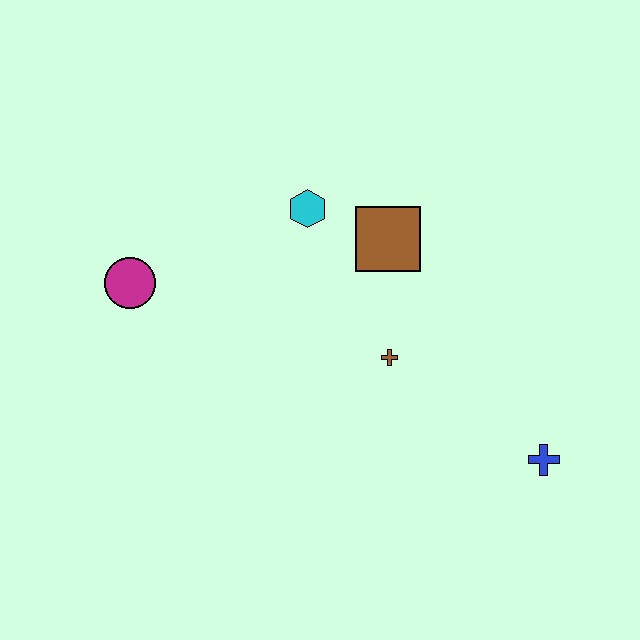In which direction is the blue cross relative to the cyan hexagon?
The blue cross is below the cyan hexagon.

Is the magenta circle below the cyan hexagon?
Yes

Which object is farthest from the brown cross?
The magenta circle is farthest from the brown cross.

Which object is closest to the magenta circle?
The cyan hexagon is closest to the magenta circle.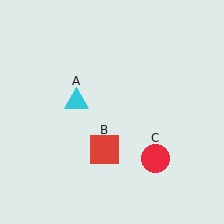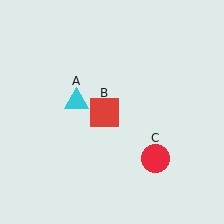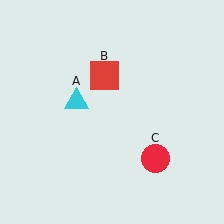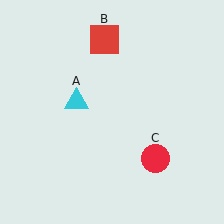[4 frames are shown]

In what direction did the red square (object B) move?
The red square (object B) moved up.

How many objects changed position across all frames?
1 object changed position: red square (object B).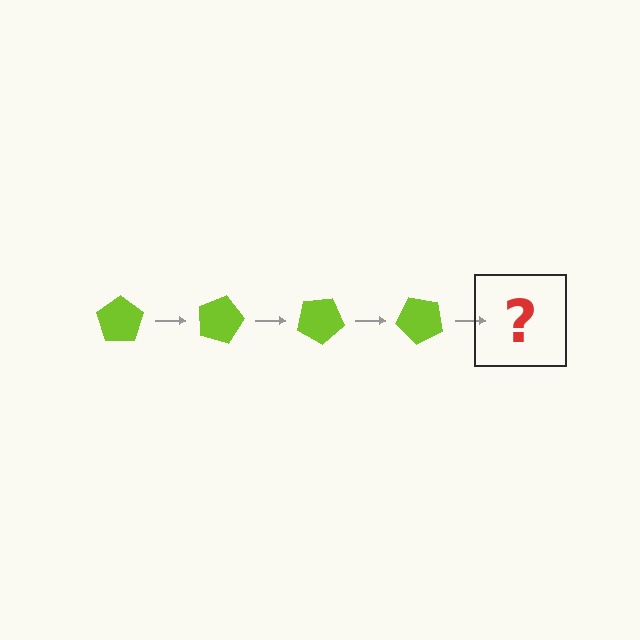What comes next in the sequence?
The next element should be a lime pentagon rotated 60 degrees.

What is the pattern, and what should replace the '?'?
The pattern is that the pentagon rotates 15 degrees each step. The '?' should be a lime pentagon rotated 60 degrees.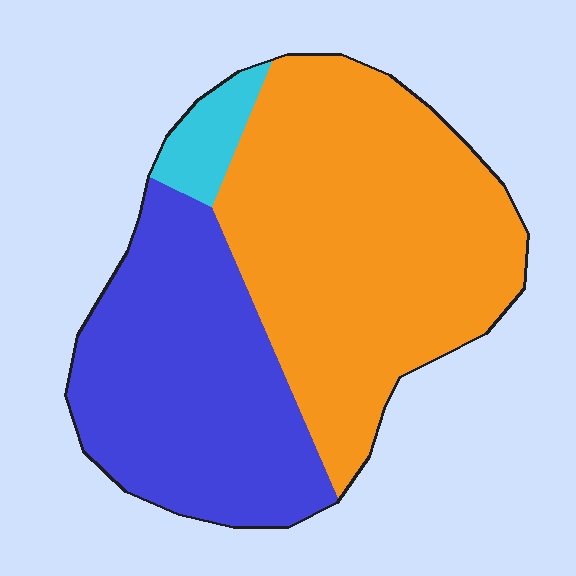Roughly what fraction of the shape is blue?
Blue takes up about two fifths (2/5) of the shape.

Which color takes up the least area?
Cyan, at roughly 5%.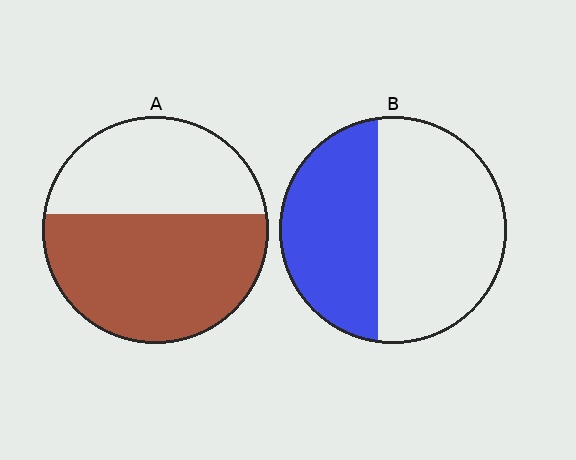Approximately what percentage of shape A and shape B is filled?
A is approximately 60% and B is approximately 40%.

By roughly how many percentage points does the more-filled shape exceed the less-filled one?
By roughly 15 percentage points (A over B).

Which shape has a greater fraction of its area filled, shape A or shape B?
Shape A.